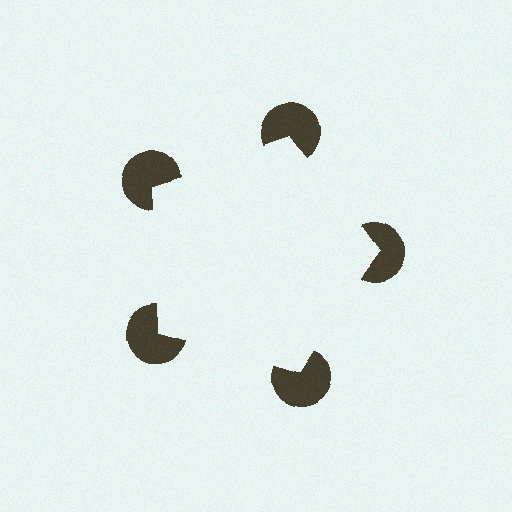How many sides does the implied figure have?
5 sides.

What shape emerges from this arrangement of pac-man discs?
An illusory pentagon — its edges are inferred from the aligned wedge cuts in the pac-man discs, not physically drawn.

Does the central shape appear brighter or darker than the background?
It typically appears slightly brighter than the background, even though no actual brightness change is drawn.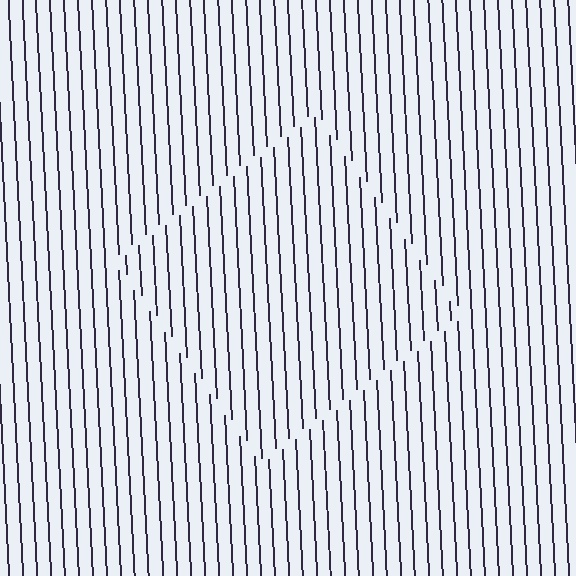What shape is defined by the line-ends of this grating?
An illusory square. The interior of the shape contains the same grating, shifted by half a period — the contour is defined by the phase discontinuity where line-ends from the inner and outer gratings abut.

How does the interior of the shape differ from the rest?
The interior of the shape contains the same grating, shifted by half a period — the contour is defined by the phase discontinuity where line-ends from the inner and outer gratings abut.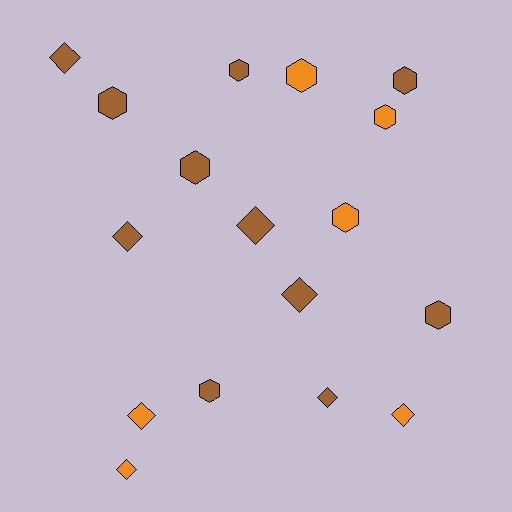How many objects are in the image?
There are 17 objects.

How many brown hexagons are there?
There are 6 brown hexagons.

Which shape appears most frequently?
Hexagon, with 9 objects.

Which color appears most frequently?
Brown, with 11 objects.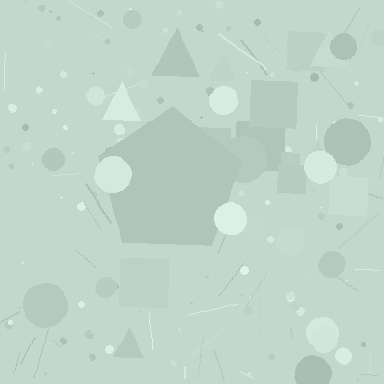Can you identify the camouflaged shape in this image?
The camouflaged shape is a pentagon.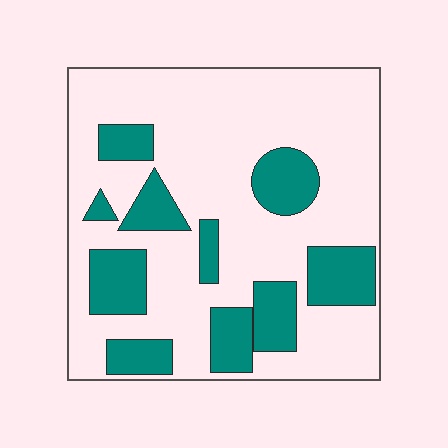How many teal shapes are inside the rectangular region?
10.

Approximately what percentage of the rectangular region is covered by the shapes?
Approximately 25%.